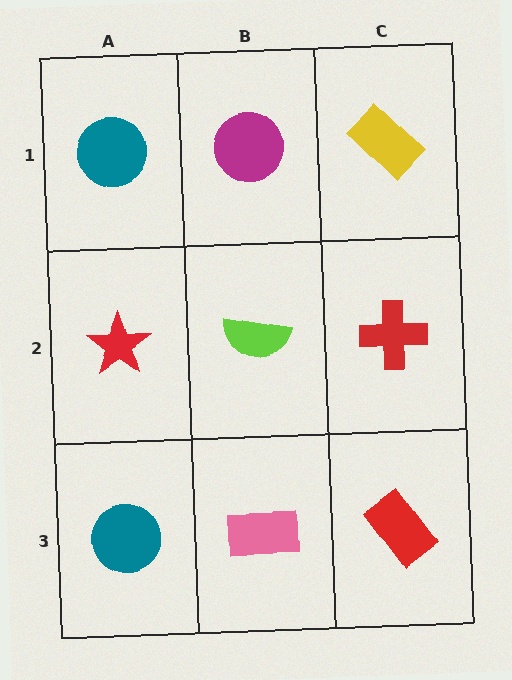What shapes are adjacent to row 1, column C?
A red cross (row 2, column C), a magenta circle (row 1, column B).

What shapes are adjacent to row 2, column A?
A teal circle (row 1, column A), a teal circle (row 3, column A), a lime semicircle (row 2, column B).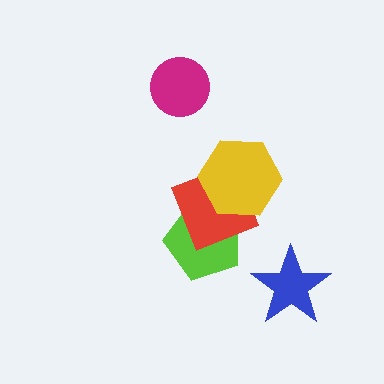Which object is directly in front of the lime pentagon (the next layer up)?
The red square is directly in front of the lime pentagon.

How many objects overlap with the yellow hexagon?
2 objects overlap with the yellow hexagon.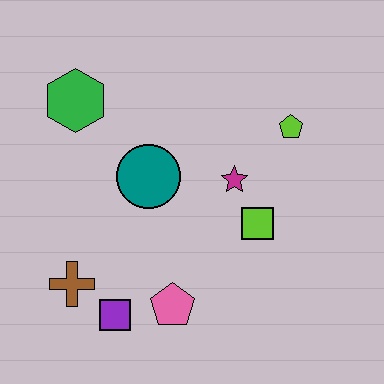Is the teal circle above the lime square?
Yes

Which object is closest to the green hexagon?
The teal circle is closest to the green hexagon.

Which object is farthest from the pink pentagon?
The green hexagon is farthest from the pink pentagon.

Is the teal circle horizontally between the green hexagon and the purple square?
No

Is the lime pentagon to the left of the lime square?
No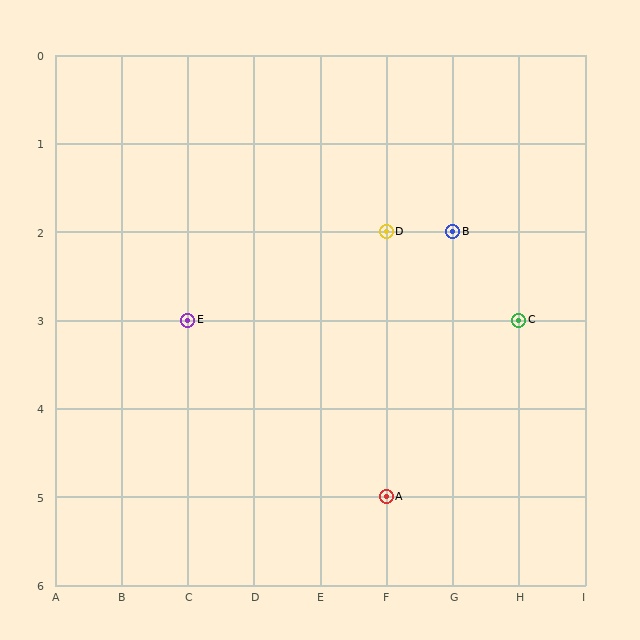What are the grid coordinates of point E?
Point E is at grid coordinates (C, 3).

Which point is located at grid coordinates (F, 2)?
Point D is at (F, 2).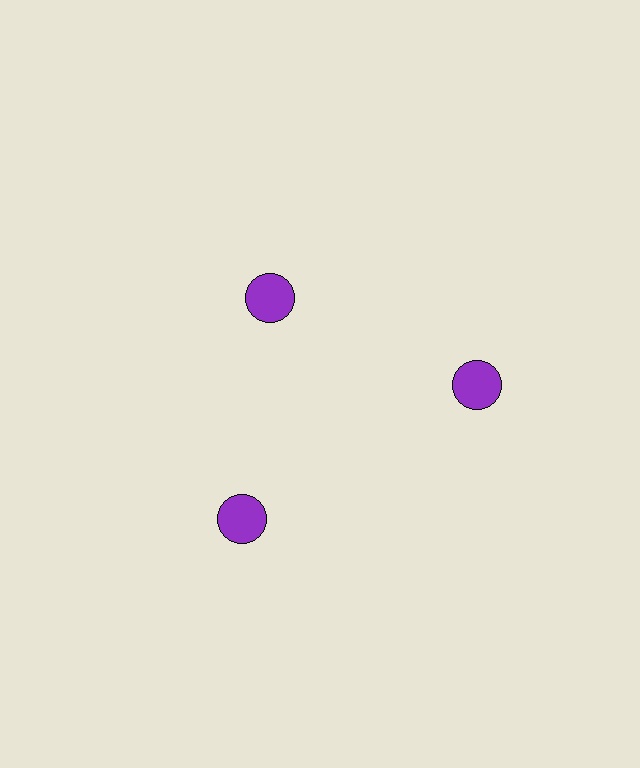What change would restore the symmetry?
The symmetry would be restored by moving it outward, back onto the ring so that all 3 circles sit at equal angles and equal distance from the center.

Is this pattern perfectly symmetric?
No. The 3 purple circles are arranged in a ring, but one element near the 11 o'clock position is pulled inward toward the center, breaking the 3-fold rotational symmetry.